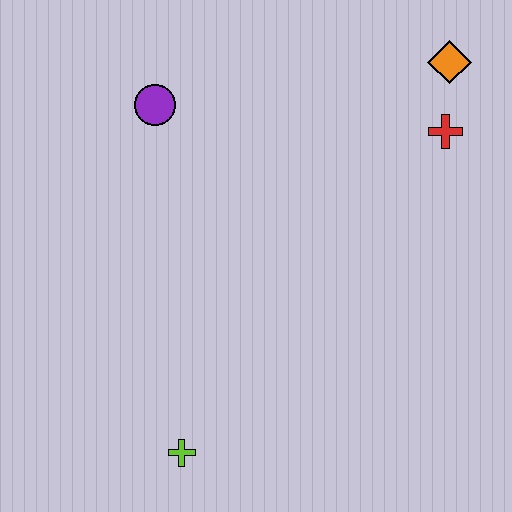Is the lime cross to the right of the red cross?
No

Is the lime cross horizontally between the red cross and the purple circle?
Yes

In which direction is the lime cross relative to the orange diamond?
The lime cross is below the orange diamond.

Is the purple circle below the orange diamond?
Yes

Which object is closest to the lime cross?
The purple circle is closest to the lime cross.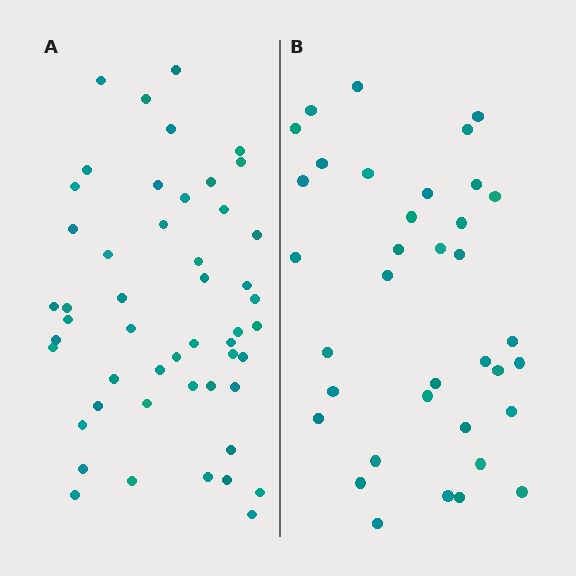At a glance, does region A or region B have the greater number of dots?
Region A (the left region) has more dots.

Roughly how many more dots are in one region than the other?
Region A has approximately 15 more dots than region B.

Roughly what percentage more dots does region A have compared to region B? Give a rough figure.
About 40% more.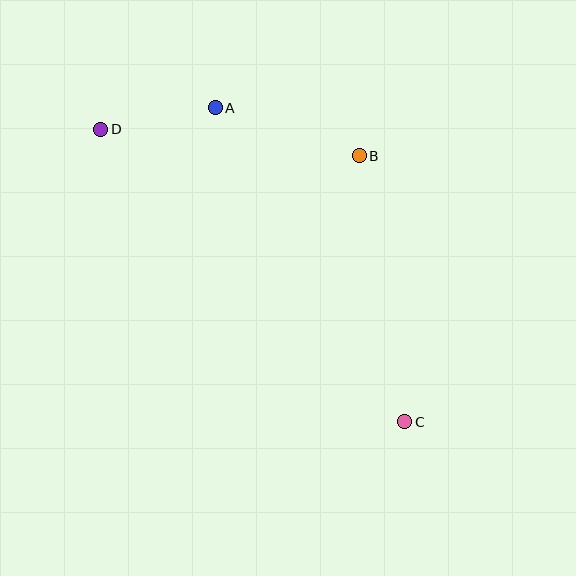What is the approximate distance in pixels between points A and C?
The distance between A and C is approximately 367 pixels.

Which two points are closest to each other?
Points A and D are closest to each other.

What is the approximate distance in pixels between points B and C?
The distance between B and C is approximately 270 pixels.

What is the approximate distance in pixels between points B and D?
The distance between B and D is approximately 260 pixels.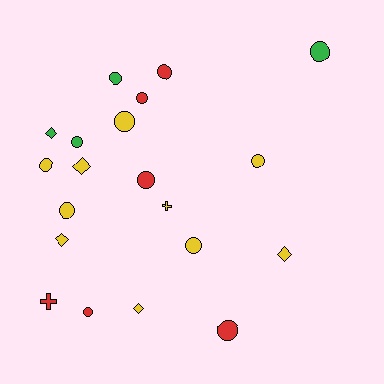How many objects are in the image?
There are 20 objects.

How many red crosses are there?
There is 1 red cross.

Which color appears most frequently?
Yellow, with 10 objects.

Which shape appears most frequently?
Circle, with 13 objects.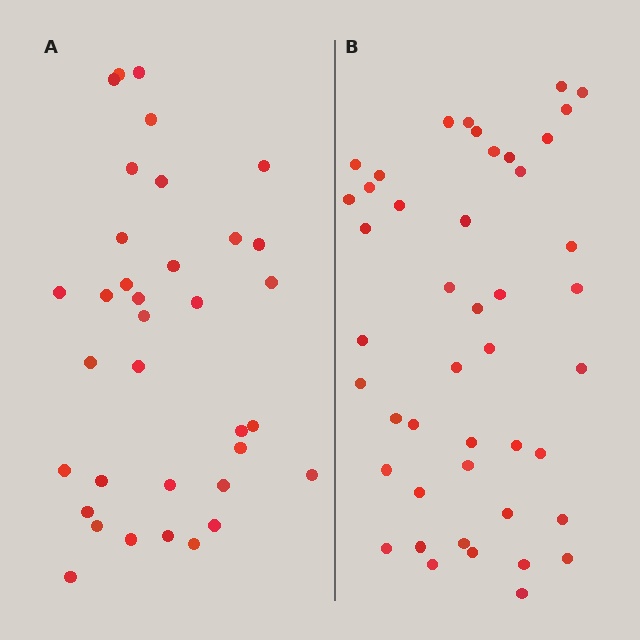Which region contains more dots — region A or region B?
Region B (the right region) has more dots.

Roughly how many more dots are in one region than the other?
Region B has roughly 10 or so more dots than region A.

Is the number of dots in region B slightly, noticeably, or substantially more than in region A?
Region B has noticeably more, but not dramatically so. The ratio is roughly 1.3 to 1.